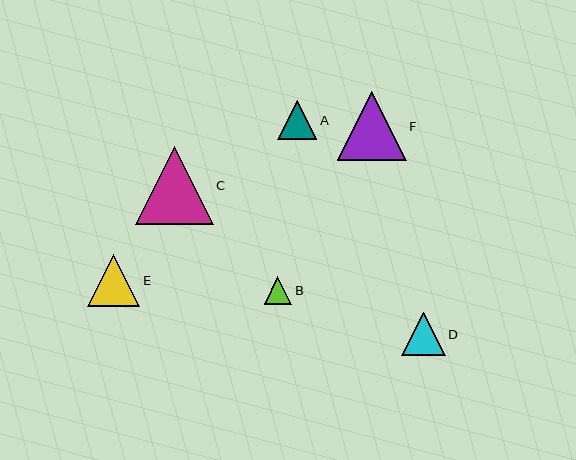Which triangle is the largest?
Triangle C is the largest with a size of approximately 77 pixels.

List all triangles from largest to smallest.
From largest to smallest: C, F, E, D, A, B.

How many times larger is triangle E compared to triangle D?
Triangle E is approximately 1.2 times the size of triangle D.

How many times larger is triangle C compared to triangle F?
Triangle C is approximately 1.1 times the size of triangle F.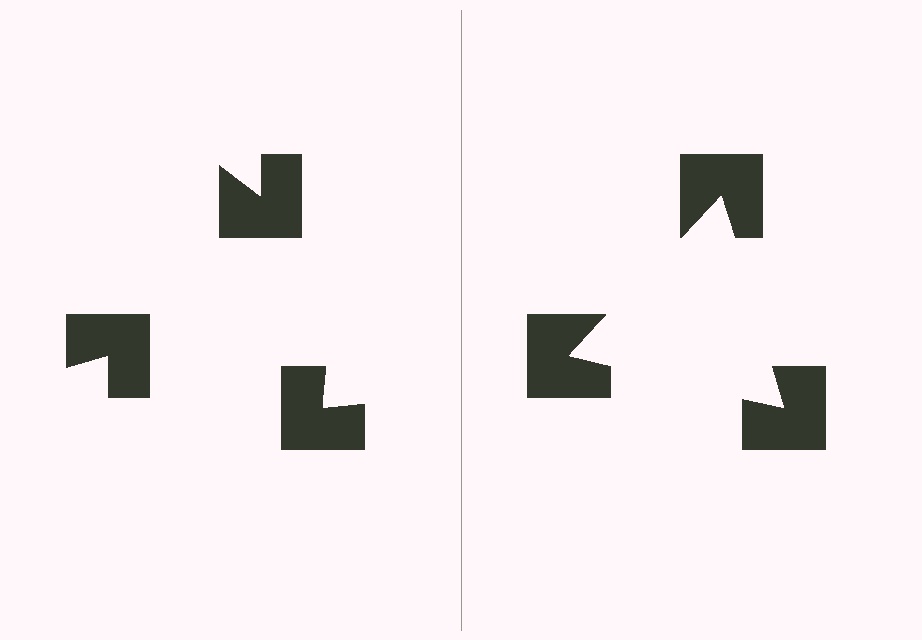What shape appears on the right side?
An illusory triangle.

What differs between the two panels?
The notched squares are positioned identically on both sides; only the wedge orientations differ. On the right they align to a triangle; on the left they are misaligned.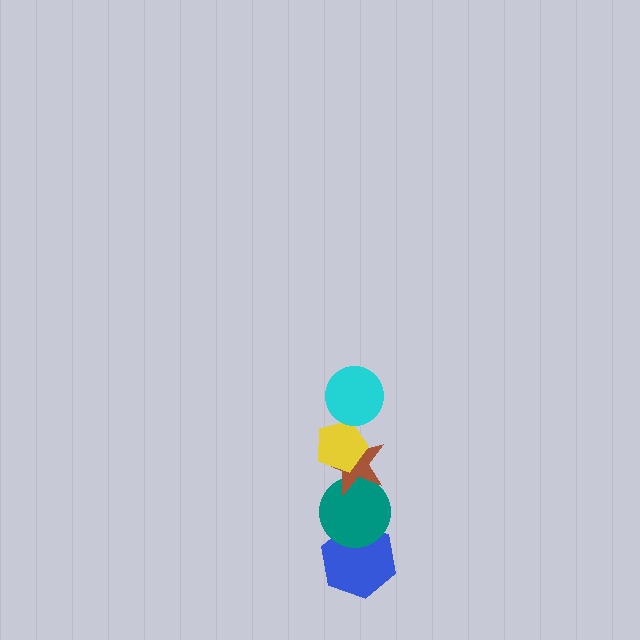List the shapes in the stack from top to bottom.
From top to bottom: the cyan circle, the yellow pentagon, the brown star, the teal circle, the blue hexagon.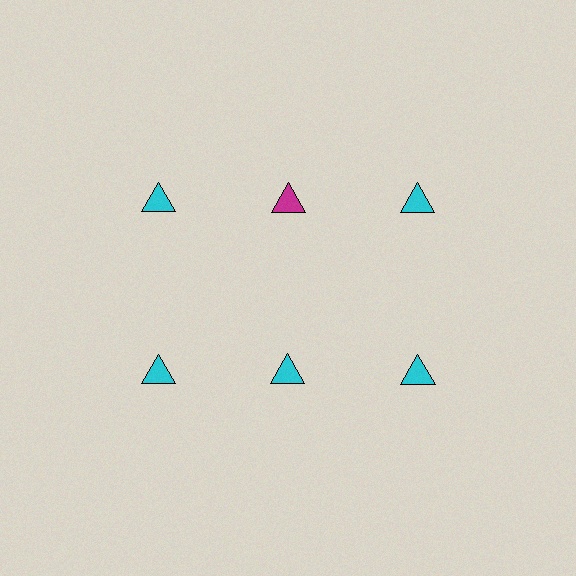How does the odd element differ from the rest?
It has a different color: magenta instead of cyan.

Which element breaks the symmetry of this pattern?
The magenta triangle in the top row, second from left column breaks the symmetry. All other shapes are cyan triangles.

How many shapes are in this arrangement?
There are 6 shapes arranged in a grid pattern.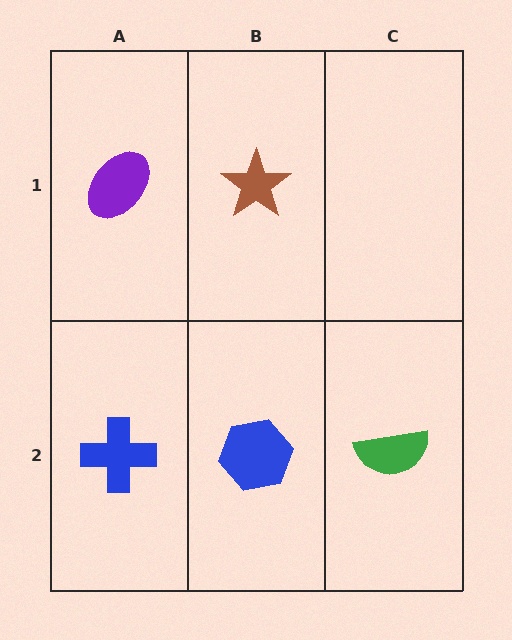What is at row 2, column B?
A blue hexagon.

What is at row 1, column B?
A brown star.